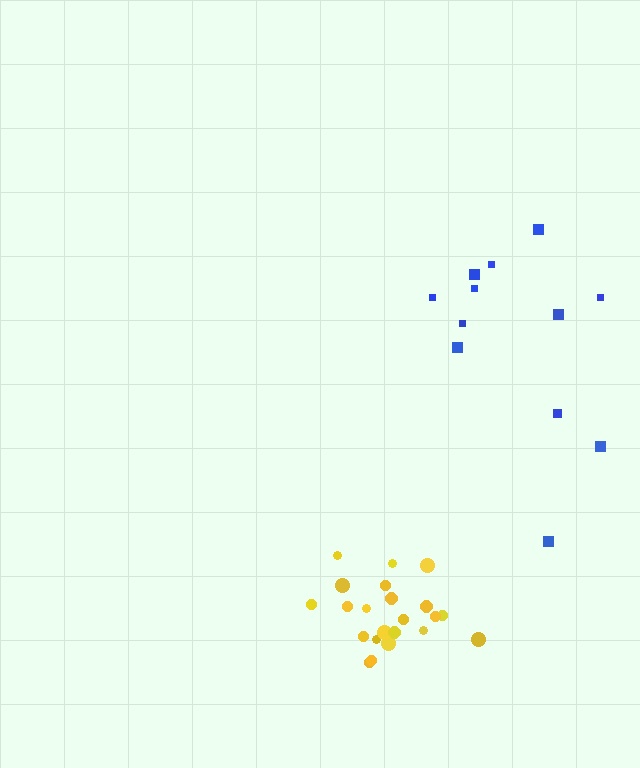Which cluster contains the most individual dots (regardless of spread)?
Yellow (22).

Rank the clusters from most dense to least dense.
yellow, blue.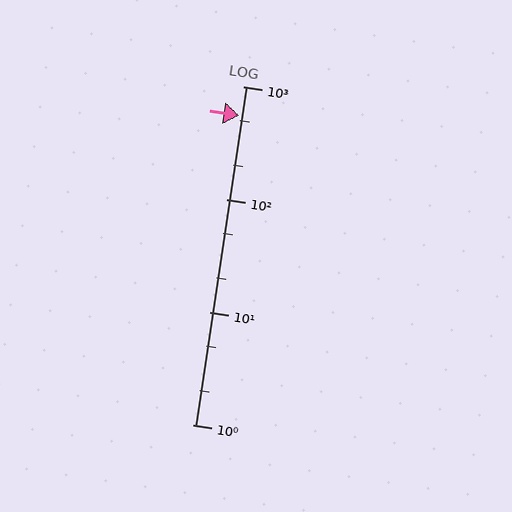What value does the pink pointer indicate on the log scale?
The pointer indicates approximately 550.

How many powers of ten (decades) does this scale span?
The scale spans 3 decades, from 1 to 1000.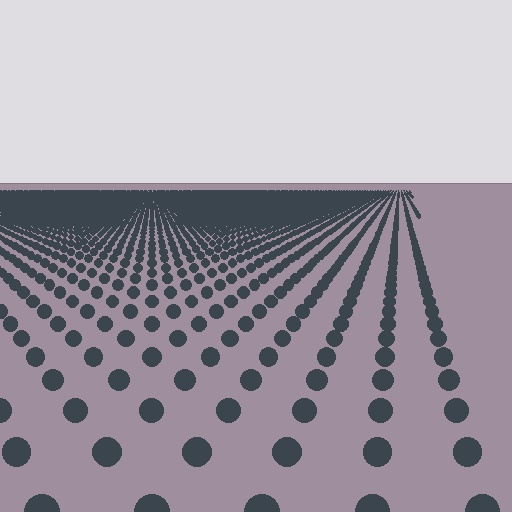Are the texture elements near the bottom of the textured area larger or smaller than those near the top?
Larger. Near the bottom, elements are closer to the viewer and appear at a bigger on-screen size.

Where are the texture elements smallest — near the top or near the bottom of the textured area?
Near the top.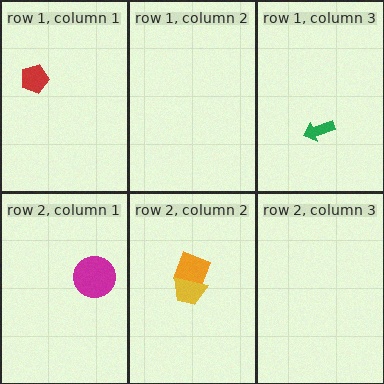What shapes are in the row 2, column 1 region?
The magenta circle.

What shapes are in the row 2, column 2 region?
The orange diamond, the yellow trapezoid.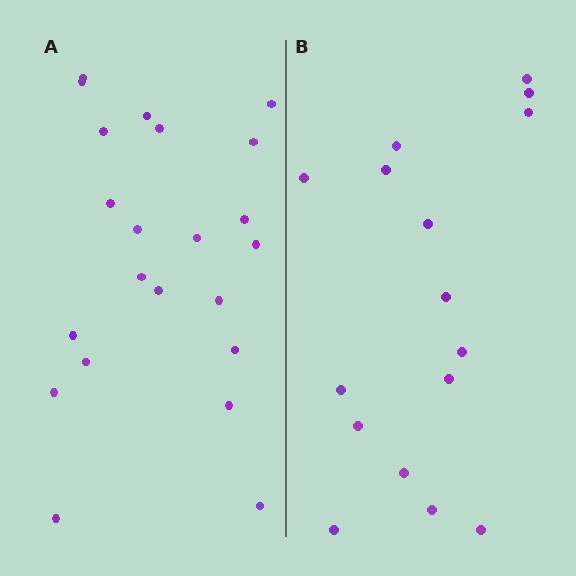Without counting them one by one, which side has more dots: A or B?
Region A (the left region) has more dots.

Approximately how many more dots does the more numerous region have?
Region A has about 6 more dots than region B.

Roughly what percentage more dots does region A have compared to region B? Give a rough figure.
About 40% more.